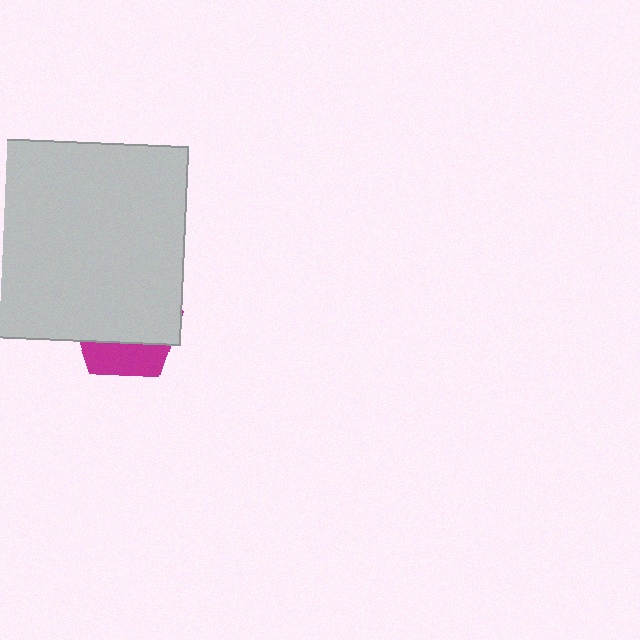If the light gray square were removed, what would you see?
You would see the complete magenta pentagon.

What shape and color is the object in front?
The object in front is a light gray square.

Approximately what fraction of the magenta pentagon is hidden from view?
Roughly 69% of the magenta pentagon is hidden behind the light gray square.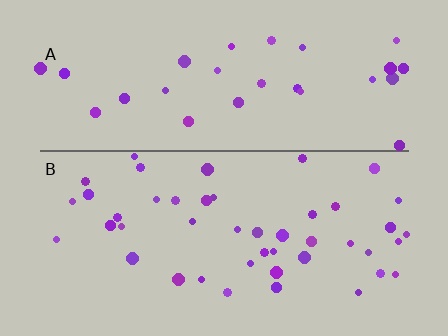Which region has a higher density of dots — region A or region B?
B (the bottom).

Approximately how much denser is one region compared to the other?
Approximately 1.5× — region B over region A.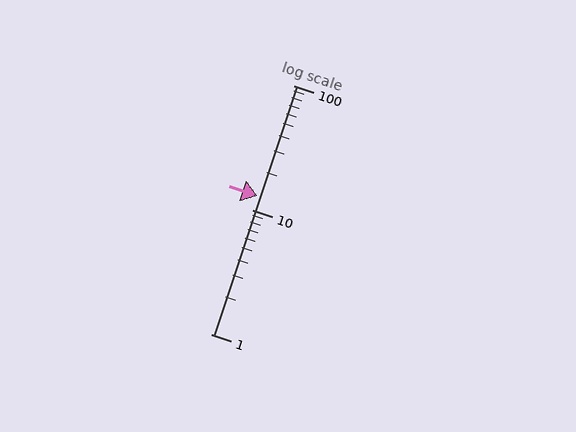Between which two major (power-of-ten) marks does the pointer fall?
The pointer is between 10 and 100.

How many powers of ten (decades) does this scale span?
The scale spans 2 decades, from 1 to 100.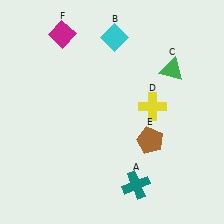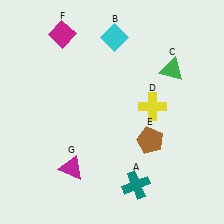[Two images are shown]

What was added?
A magenta triangle (G) was added in Image 2.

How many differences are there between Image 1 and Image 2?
There is 1 difference between the two images.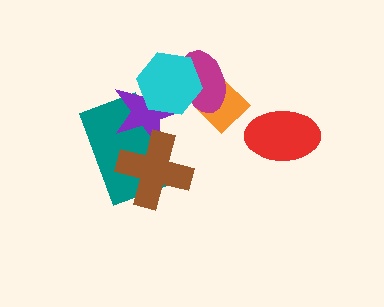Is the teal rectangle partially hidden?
Yes, it is partially covered by another shape.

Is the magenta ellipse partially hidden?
Yes, it is partially covered by another shape.